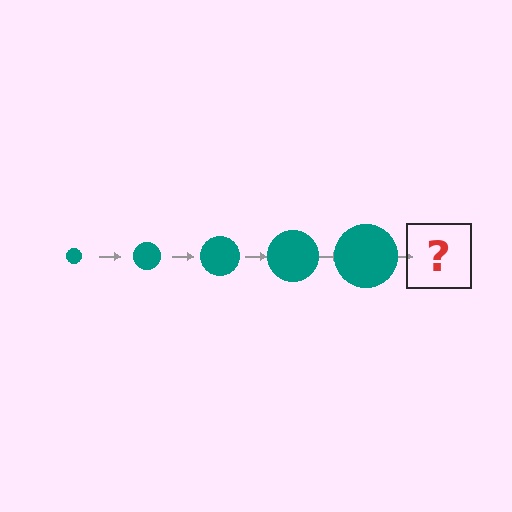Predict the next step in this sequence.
The next step is a teal circle, larger than the previous one.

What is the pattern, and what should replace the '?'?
The pattern is that the circle gets progressively larger each step. The '?' should be a teal circle, larger than the previous one.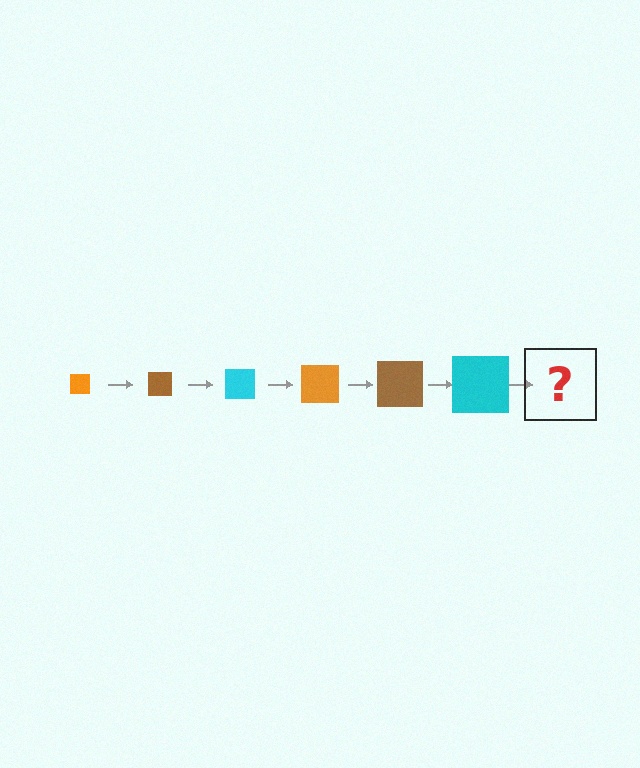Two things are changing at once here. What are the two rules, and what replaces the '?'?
The two rules are that the square grows larger each step and the color cycles through orange, brown, and cyan. The '?' should be an orange square, larger than the previous one.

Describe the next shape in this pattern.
It should be an orange square, larger than the previous one.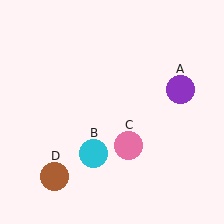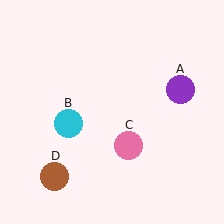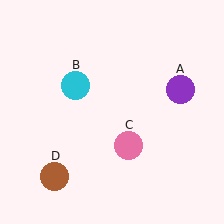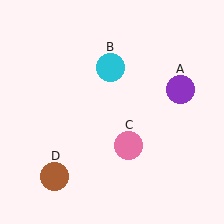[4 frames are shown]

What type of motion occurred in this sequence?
The cyan circle (object B) rotated clockwise around the center of the scene.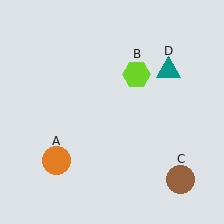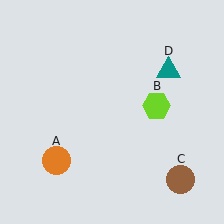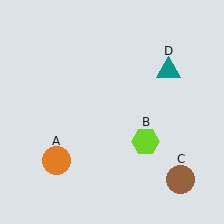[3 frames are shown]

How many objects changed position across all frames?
1 object changed position: lime hexagon (object B).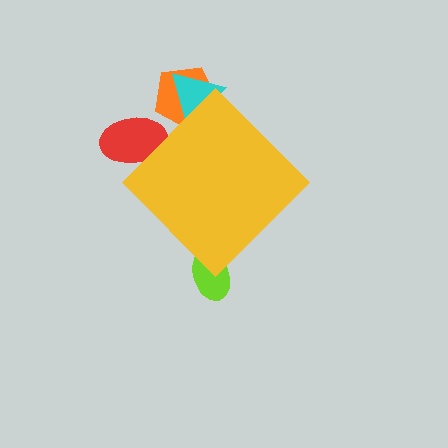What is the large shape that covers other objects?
A yellow diamond.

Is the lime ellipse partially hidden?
Yes, the lime ellipse is partially hidden behind the yellow diamond.